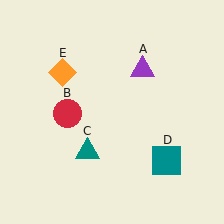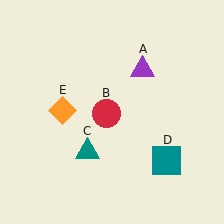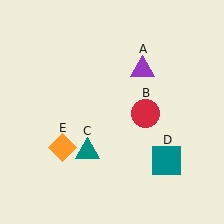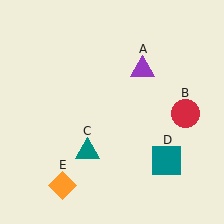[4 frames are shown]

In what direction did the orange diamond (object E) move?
The orange diamond (object E) moved down.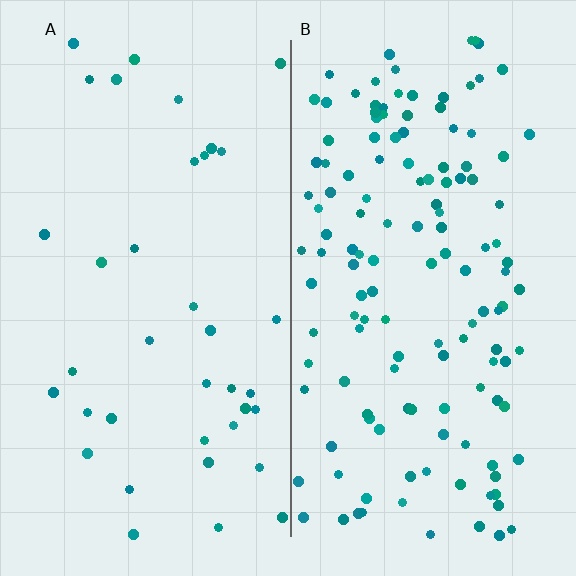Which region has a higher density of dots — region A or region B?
B (the right).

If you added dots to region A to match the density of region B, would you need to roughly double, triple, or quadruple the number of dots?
Approximately quadruple.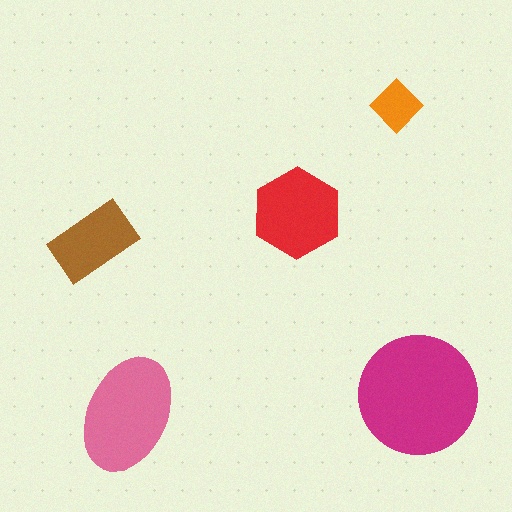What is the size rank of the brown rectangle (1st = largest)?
4th.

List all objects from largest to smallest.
The magenta circle, the pink ellipse, the red hexagon, the brown rectangle, the orange diamond.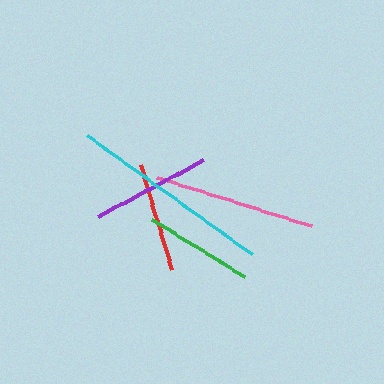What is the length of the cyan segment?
The cyan segment is approximately 203 pixels long.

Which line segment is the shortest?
The green line is the shortest at approximately 109 pixels.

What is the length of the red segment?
The red segment is approximately 110 pixels long.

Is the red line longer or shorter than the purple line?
The purple line is longer than the red line.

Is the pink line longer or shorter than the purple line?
The pink line is longer than the purple line.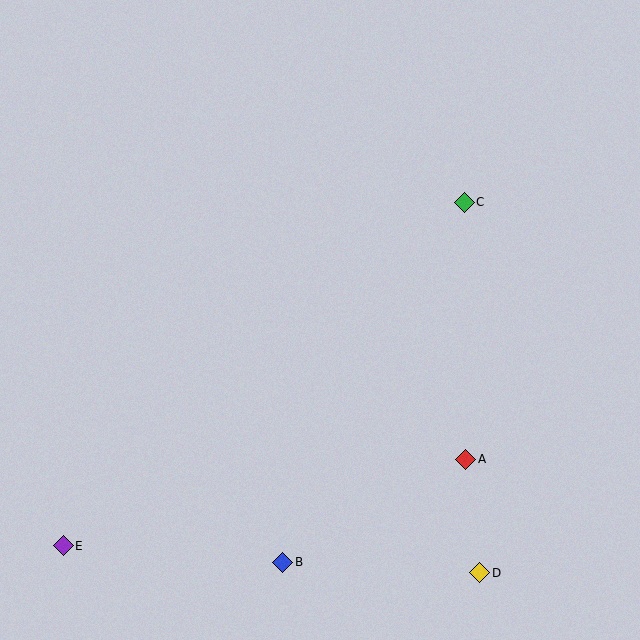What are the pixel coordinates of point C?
Point C is at (464, 202).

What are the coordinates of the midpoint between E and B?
The midpoint between E and B is at (173, 554).